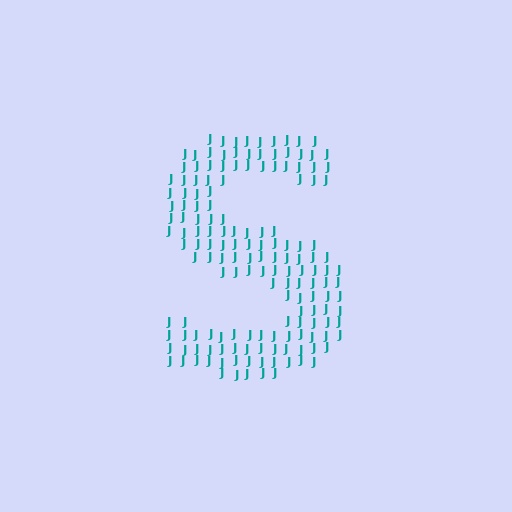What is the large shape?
The large shape is the letter S.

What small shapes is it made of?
It is made of small letter J's.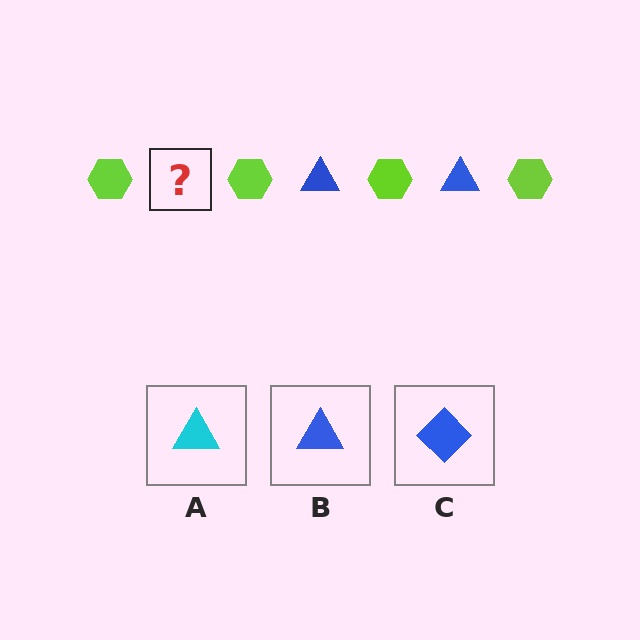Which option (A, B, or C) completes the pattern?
B.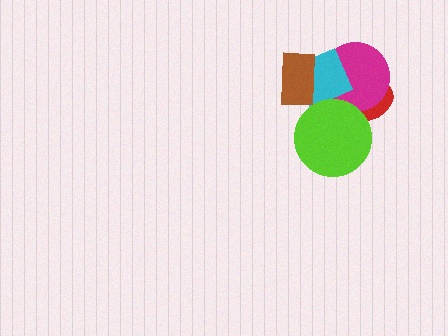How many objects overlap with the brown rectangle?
2 objects overlap with the brown rectangle.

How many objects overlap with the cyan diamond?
4 objects overlap with the cyan diamond.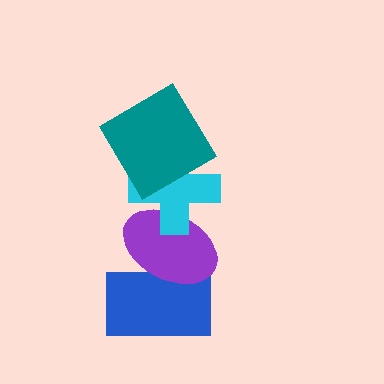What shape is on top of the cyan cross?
The teal diamond is on top of the cyan cross.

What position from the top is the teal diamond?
The teal diamond is 1st from the top.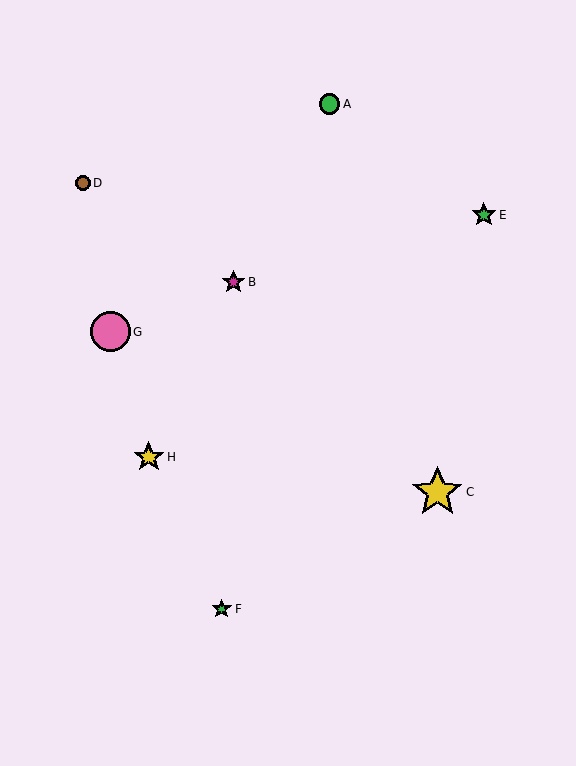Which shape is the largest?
The yellow star (labeled C) is the largest.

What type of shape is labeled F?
Shape F is a green star.